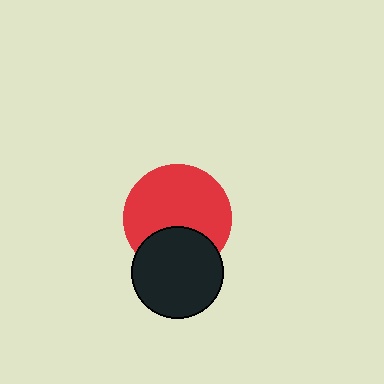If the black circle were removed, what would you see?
You would see the complete red circle.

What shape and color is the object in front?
The object in front is a black circle.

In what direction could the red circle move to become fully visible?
The red circle could move up. That would shift it out from behind the black circle entirely.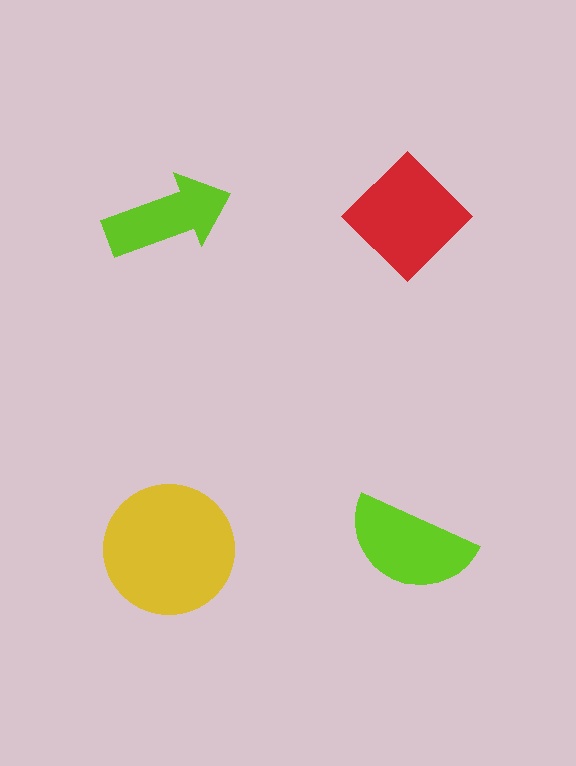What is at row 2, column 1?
A yellow circle.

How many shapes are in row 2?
2 shapes.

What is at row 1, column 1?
A lime arrow.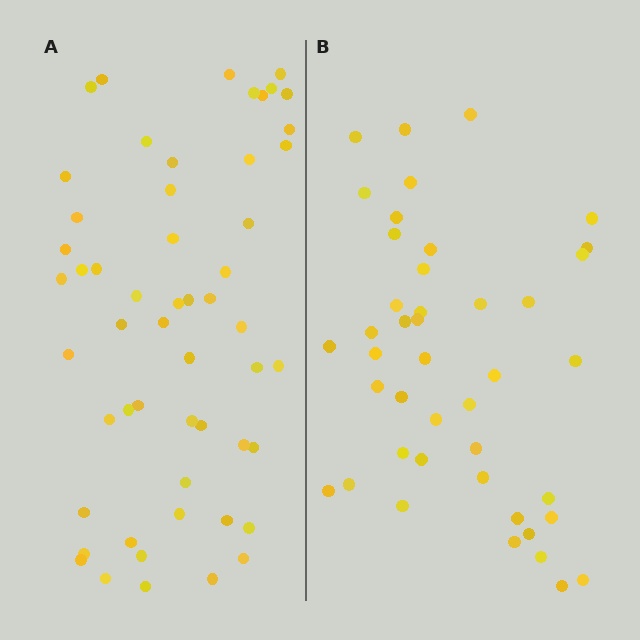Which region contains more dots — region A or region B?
Region A (the left region) has more dots.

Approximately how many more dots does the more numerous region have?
Region A has roughly 12 or so more dots than region B.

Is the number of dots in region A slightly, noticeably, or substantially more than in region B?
Region A has noticeably more, but not dramatically so. The ratio is roughly 1.3 to 1.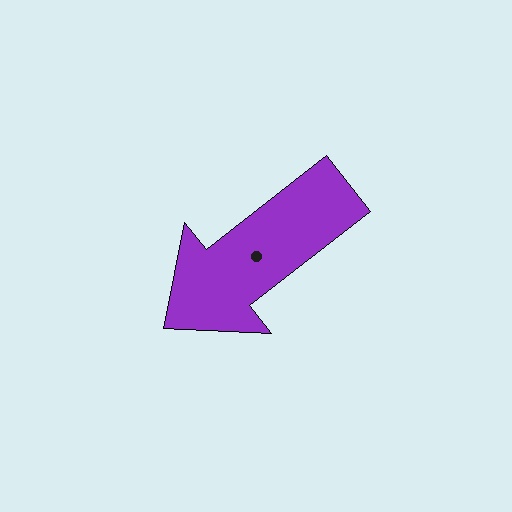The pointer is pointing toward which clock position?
Roughly 8 o'clock.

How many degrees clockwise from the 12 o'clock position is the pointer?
Approximately 232 degrees.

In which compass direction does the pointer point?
Southwest.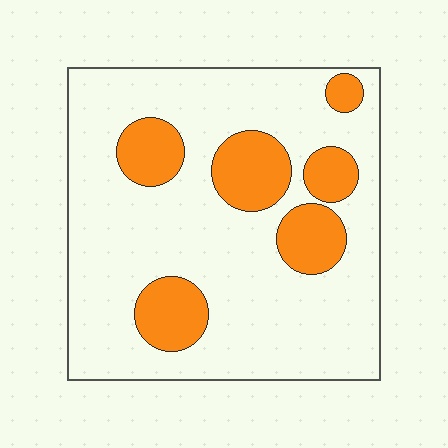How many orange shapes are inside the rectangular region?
6.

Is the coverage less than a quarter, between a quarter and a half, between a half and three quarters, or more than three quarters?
Less than a quarter.